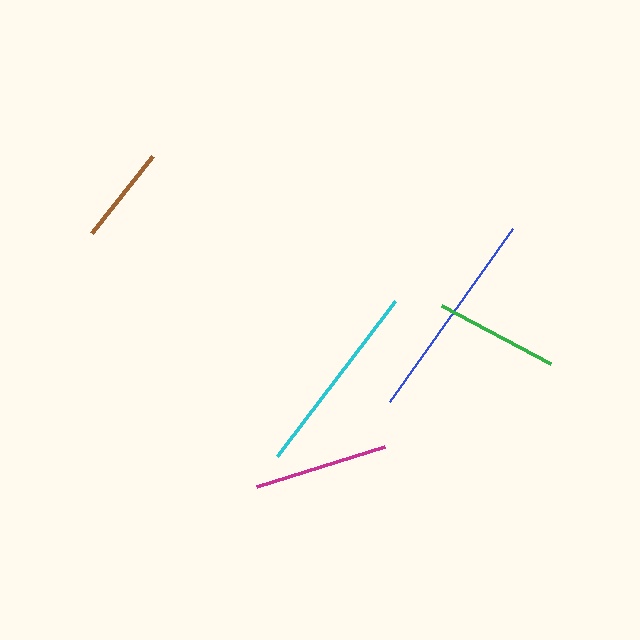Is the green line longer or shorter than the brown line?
The green line is longer than the brown line.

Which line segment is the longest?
The blue line is the longest at approximately 212 pixels.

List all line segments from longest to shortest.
From longest to shortest: blue, cyan, magenta, green, brown.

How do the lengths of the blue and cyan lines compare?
The blue and cyan lines are approximately the same length.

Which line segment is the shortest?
The brown line is the shortest at approximately 99 pixels.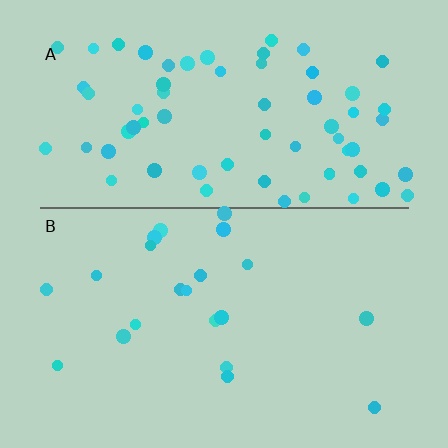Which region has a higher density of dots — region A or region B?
A (the top).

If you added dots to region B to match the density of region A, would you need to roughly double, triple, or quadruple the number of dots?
Approximately triple.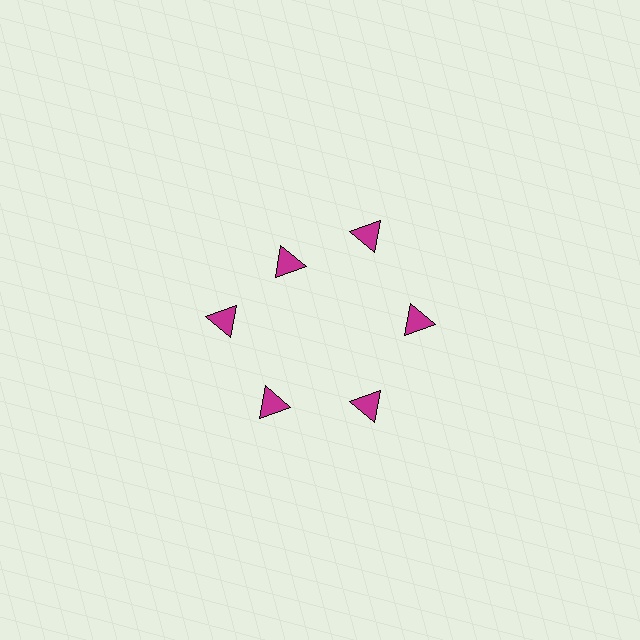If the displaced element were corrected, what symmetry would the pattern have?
It would have 6-fold rotational symmetry — the pattern would map onto itself every 60 degrees.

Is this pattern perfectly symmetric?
No. The 6 magenta triangles are arranged in a ring, but one element near the 11 o'clock position is pulled inward toward the center, breaking the 6-fold rotational symmetry.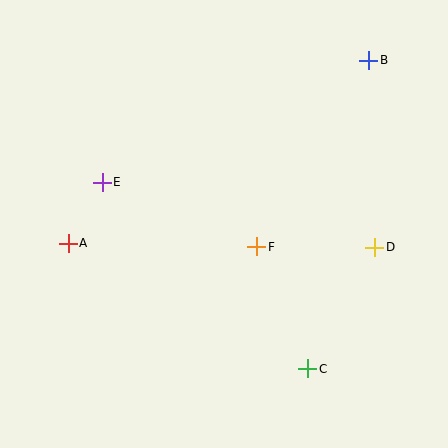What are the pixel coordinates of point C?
Point C is at (308, 369).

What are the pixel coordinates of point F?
Point F is at (257, 247).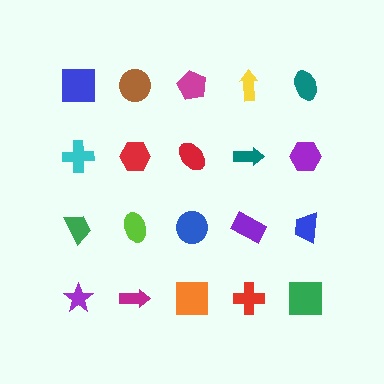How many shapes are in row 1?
5 shapes.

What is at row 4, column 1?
A purple star.